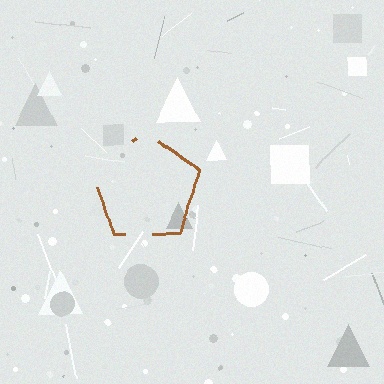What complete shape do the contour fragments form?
The contour fragments form a pentagon.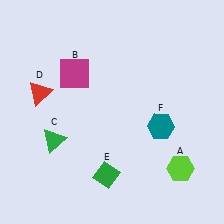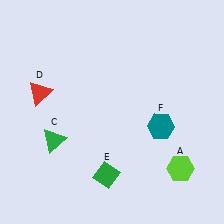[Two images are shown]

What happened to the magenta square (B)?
The magenta square (B) was removed in Image 2. It was in the top-left area of Image 1.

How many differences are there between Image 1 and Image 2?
There is 1 difference between the two images.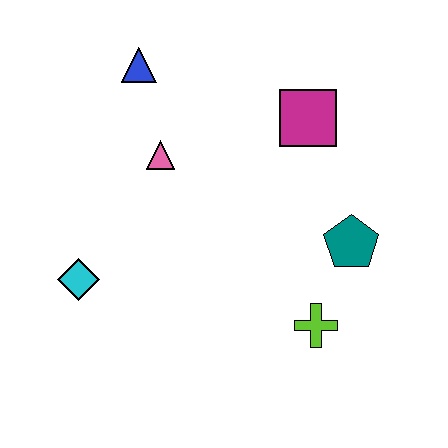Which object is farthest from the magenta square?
The cyan diamond is farthest from the magenta square.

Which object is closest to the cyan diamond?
The pink triangle is closest to the cyan diamond.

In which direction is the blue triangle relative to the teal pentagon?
The blue triangle is to the left of the teal pentagon.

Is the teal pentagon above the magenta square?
No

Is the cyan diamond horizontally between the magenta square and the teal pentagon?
No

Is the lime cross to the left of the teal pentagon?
Yes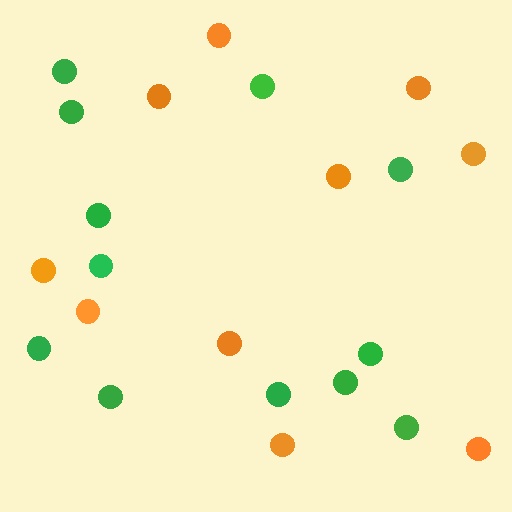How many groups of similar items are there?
There are 2 groups: one group of green circles (12) and one group of orange circles (10).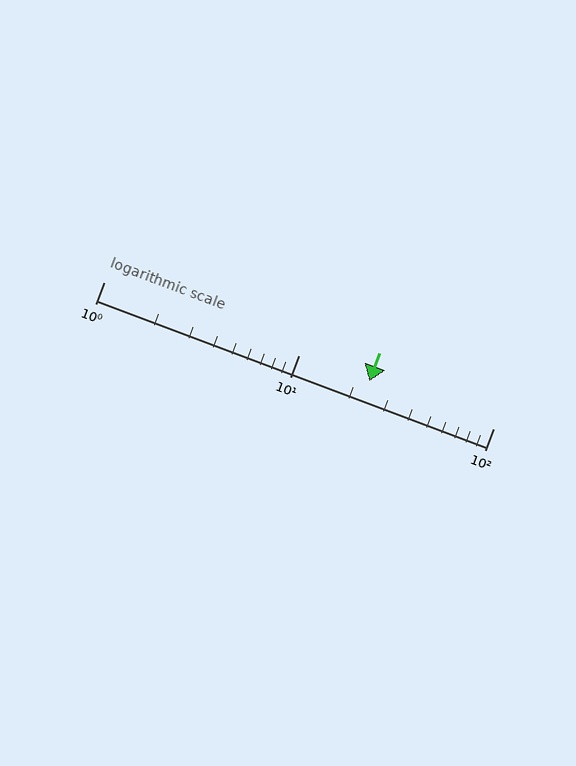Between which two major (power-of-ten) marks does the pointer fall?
The pointer is between 10 and 100.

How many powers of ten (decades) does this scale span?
The scale spans 2 decades, from 1 to 100.